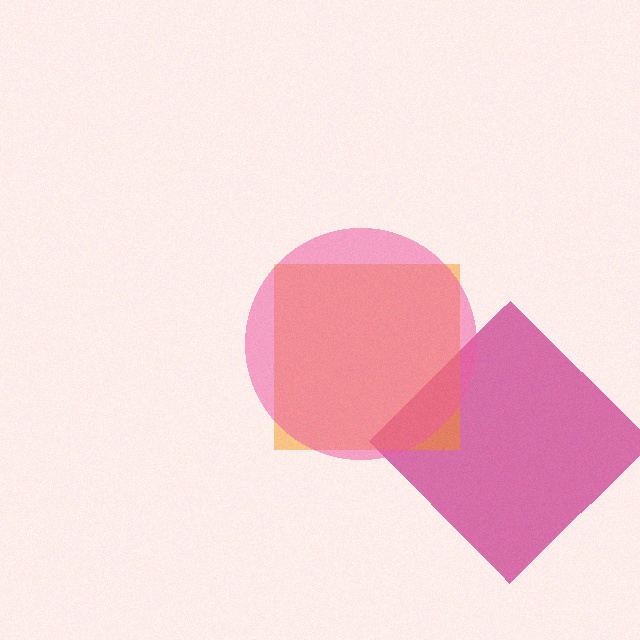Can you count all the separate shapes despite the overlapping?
Yes, there are 3 separate shapes.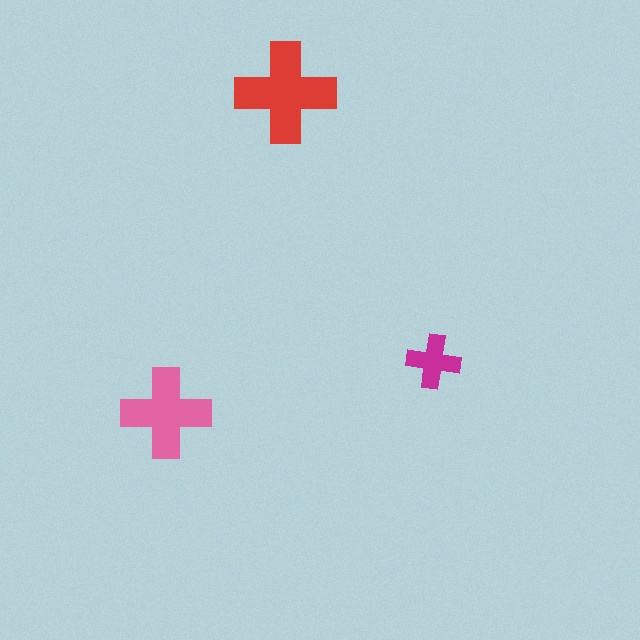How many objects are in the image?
There are 3 objects in the image.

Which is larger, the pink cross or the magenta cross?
The pink one.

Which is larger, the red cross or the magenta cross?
The red one.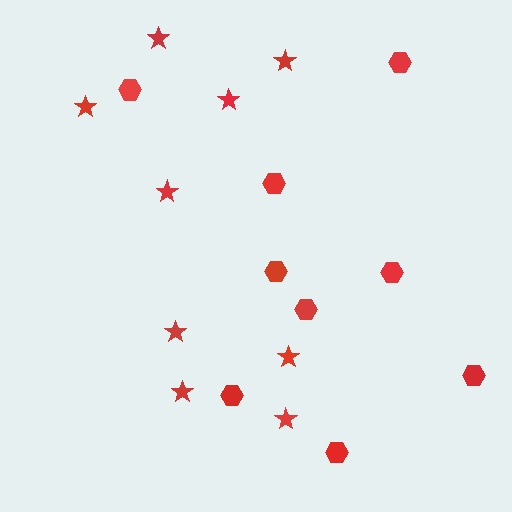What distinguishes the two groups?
There are 2 groups: one group of hexagons (9) and one group of stars (9).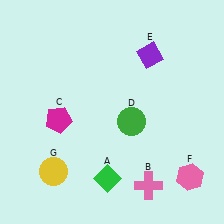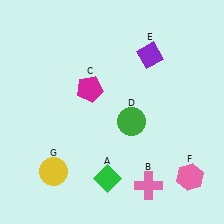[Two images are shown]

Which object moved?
The magenta pentagon (C) moved right.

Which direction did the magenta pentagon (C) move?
The magenta pentagon (C) moved right.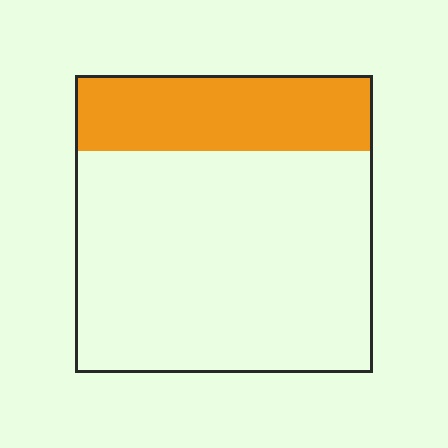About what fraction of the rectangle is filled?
About one quarter (1/4).